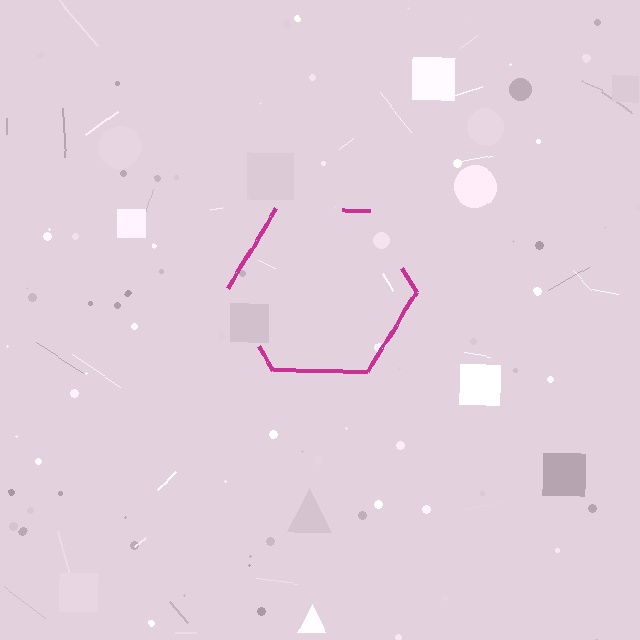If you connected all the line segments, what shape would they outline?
They would outline a hexagon.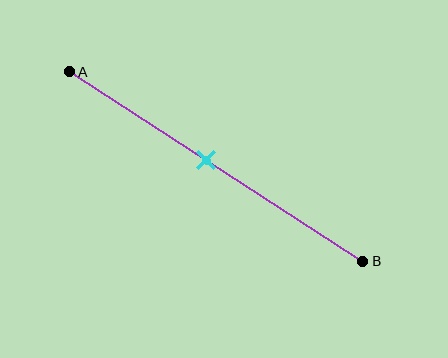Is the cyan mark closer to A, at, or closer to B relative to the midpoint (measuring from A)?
The cyan mark is closer to point A than the midpoint of segment AB.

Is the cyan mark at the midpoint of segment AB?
No, the mark is at about 45% from A, not at the 50% midpoint.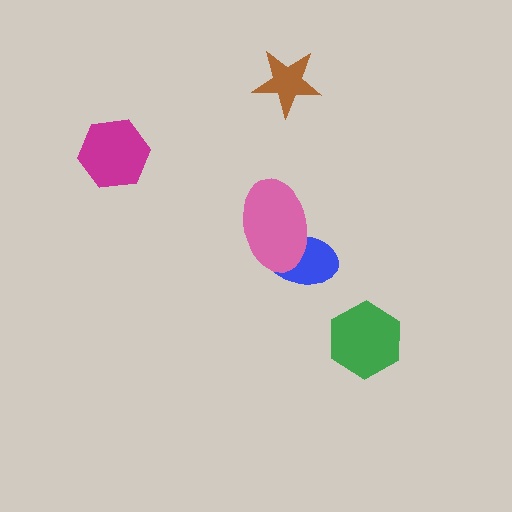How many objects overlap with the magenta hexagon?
0 objects overlap with the magenta hexagon.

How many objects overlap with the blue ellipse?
1 object overlaps with the blue ellipse.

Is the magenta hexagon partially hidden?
No, no other shape covers it.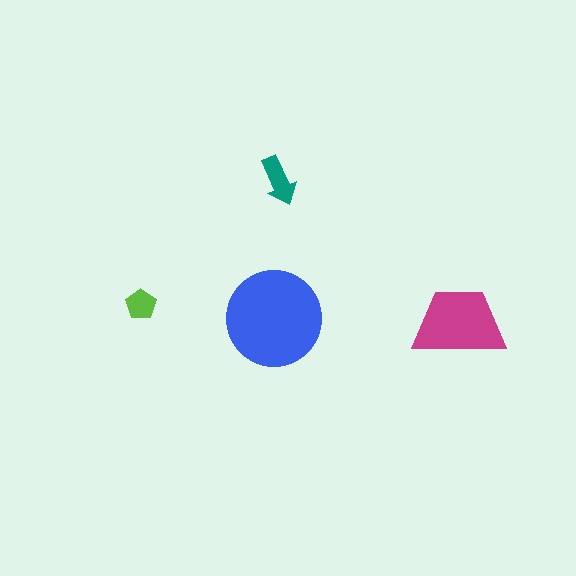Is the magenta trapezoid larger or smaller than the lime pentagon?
Larger.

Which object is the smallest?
The lime pentagon.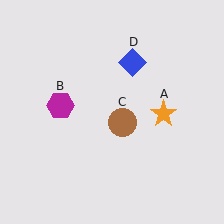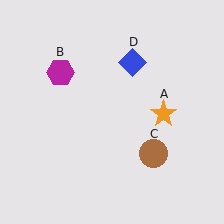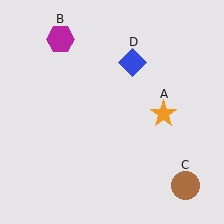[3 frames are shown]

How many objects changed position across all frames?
2 objects changed position: magenta hexagon (object B), brown circle (object C).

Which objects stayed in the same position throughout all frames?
Orange star (object A) and blue diamond (object D) remained stationary.